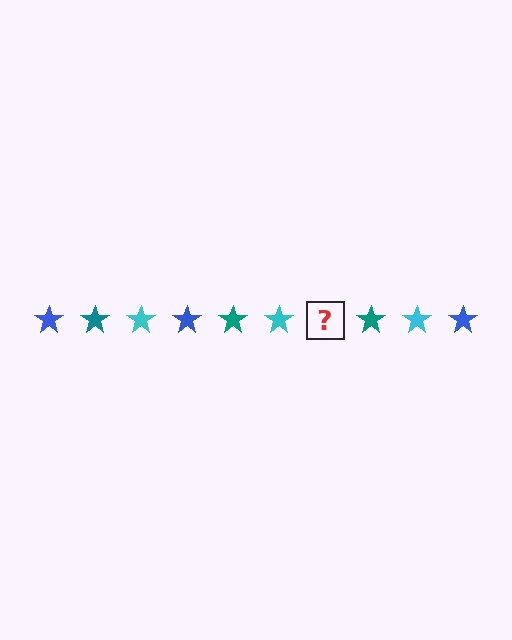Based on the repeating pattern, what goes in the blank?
The blank should be a blue star.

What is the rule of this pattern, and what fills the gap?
The rule is that the pattern cycles through blue, teal, cyan stars. The gap should be filled with a blue star.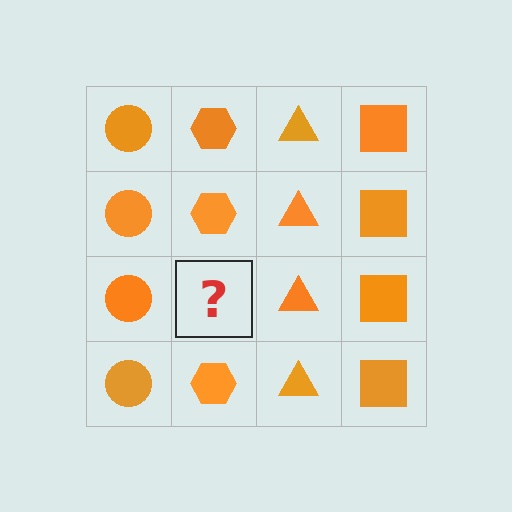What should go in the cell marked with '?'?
The missing cell should contain an orange hexagon.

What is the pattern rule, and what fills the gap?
The rule is that each column has a consistent shape. The gap should be filled with an orange hexagon.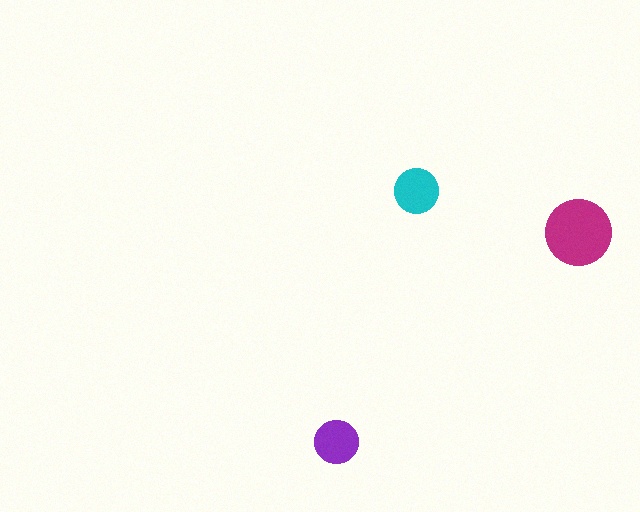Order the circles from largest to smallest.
the magenta one, the cyan one, the purple one.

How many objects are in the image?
There are 3 objects in the image.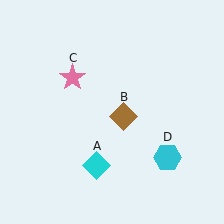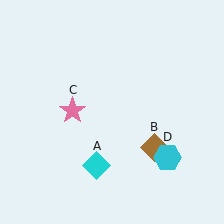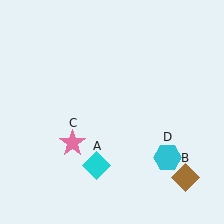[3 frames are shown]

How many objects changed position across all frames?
2 objects changed position: brown diamond (object B), pink star (object C).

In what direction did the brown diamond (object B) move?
The brown diamond (object B) moved down and to the right.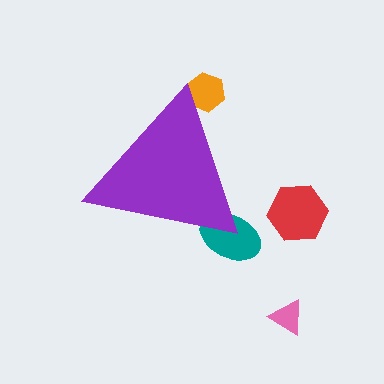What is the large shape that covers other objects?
A purple triangle.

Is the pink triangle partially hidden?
No, the pink triangle is fully visible.